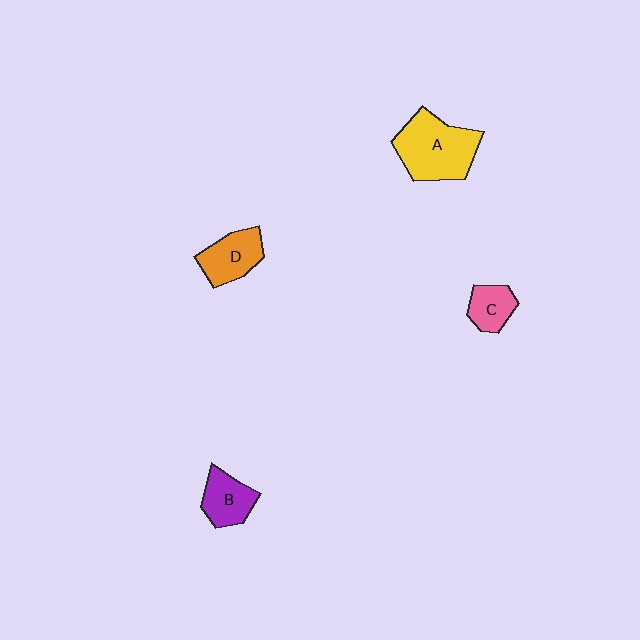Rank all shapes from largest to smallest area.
From largest to smallest: A (yellow), D (orange), B (purple), C (pink).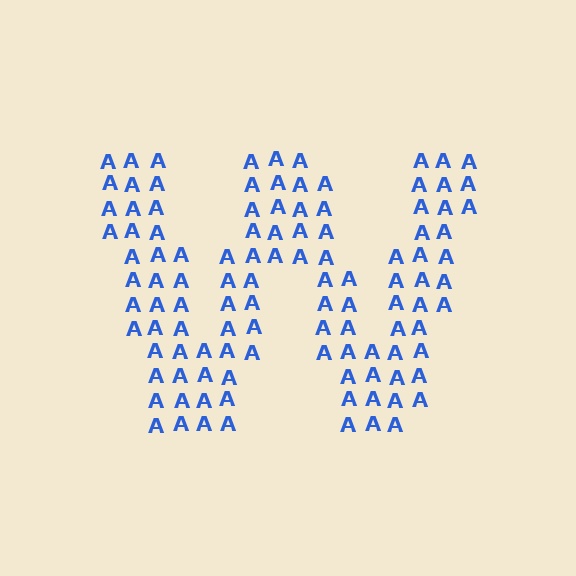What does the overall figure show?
The overall figure shows the letter W.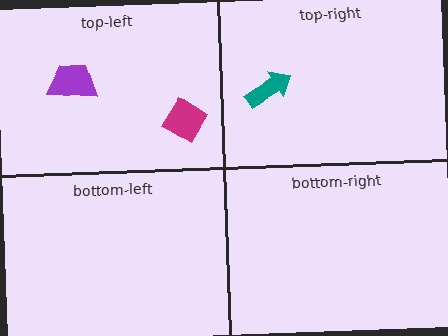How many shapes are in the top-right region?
1.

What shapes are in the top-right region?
The teal arrow.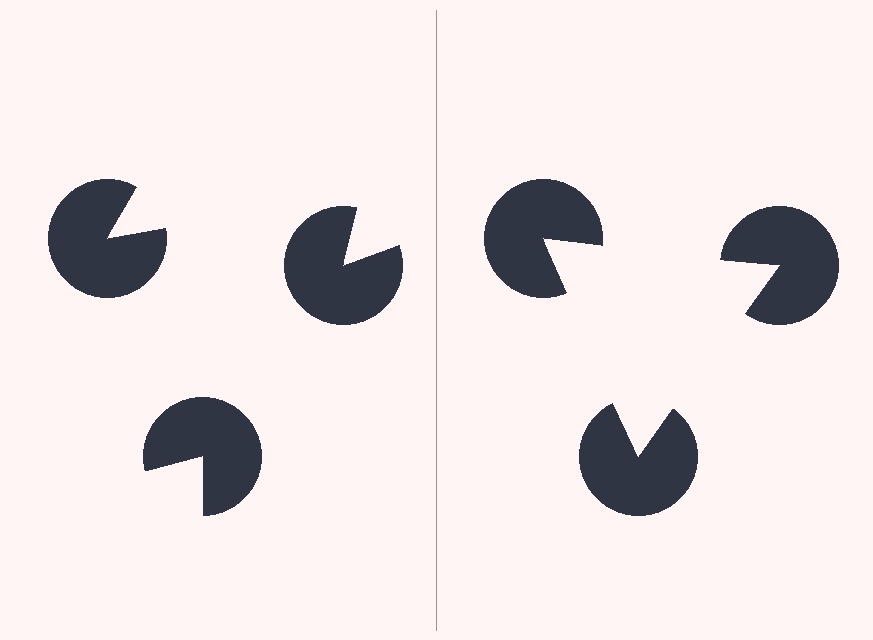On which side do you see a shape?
An illusory triangle appears on the right side. On the left side the wedge cuts are rotated, so no coherent shape forms.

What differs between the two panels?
The pac-man discs are positioned identically on both sides; only the wedge orientations differ. On the right they align to a triangle; on the left they are misaligned.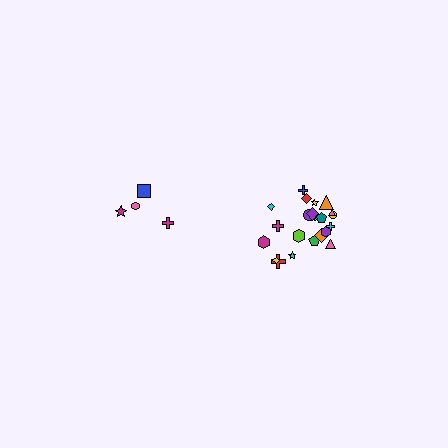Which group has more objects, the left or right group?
The right group.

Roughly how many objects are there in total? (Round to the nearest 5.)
Roughly 25 objects in total.